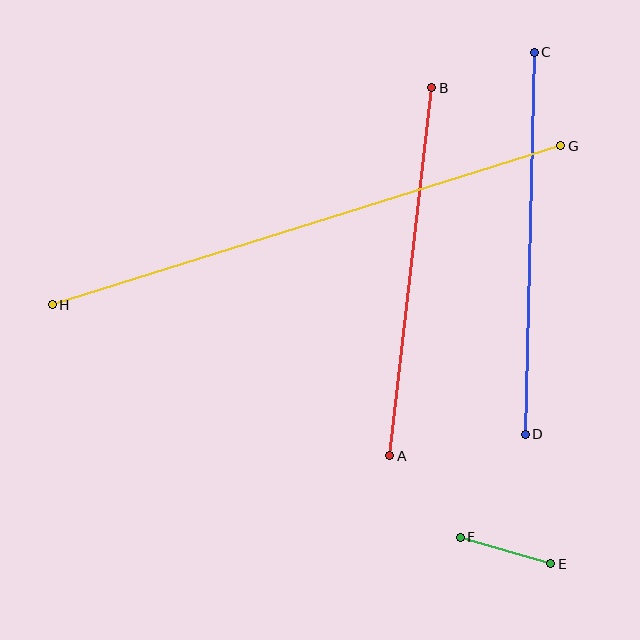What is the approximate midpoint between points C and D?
The midpoint is at approximately (530, 243) pixels.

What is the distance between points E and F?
The distance is approximately 94 pixels.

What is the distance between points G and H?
The distance is approximately 533 pixels.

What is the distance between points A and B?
The distance is approximately 371 pixels.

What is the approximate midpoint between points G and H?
The midpoint is at approximately (307, 225) pixels.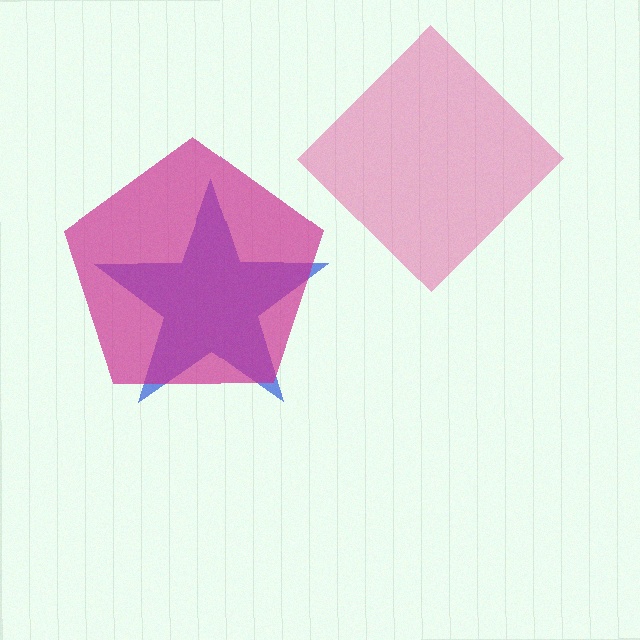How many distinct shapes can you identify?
There are 3 distinct shapes: a blue star, a magenta pentagon, a pink diamond.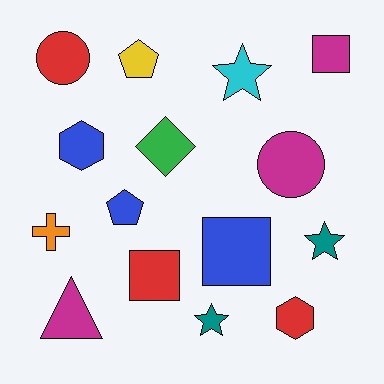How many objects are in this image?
There are 15 objects.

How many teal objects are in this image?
There are 2 teal objects.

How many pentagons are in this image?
There are 2 pentagons.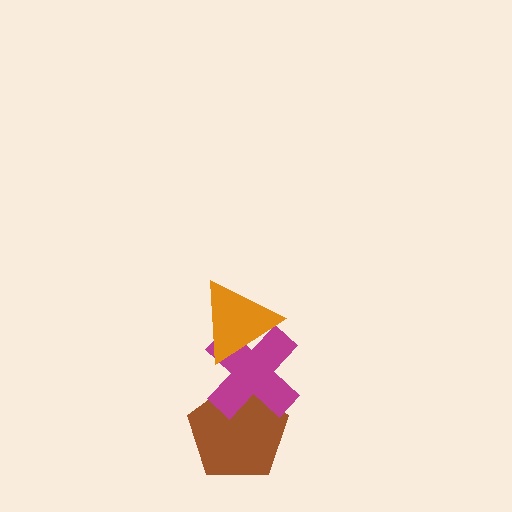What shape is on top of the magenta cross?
The orange triangle is on top of the magenta cross.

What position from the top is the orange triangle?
The orange triangle is 1st from the top.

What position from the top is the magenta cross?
The magenta cross is 2nd from the top.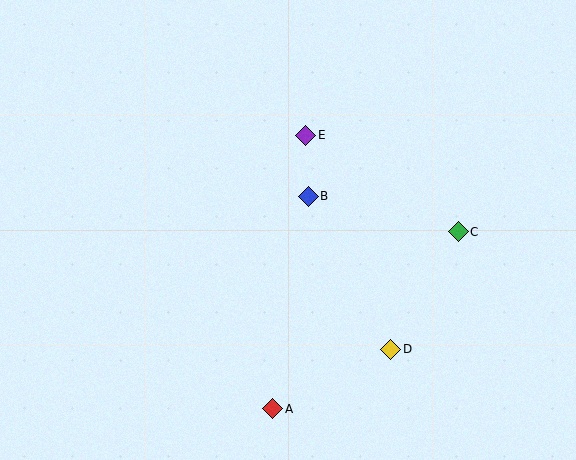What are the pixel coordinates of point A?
Point A is at (273, 409).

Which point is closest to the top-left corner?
Point E is closest to the top-left corner.